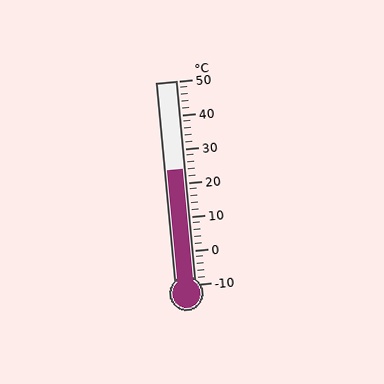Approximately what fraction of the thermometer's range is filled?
The thermometer is filled to approximately 55% of its range.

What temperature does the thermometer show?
The thermometer shows approximately 24°C.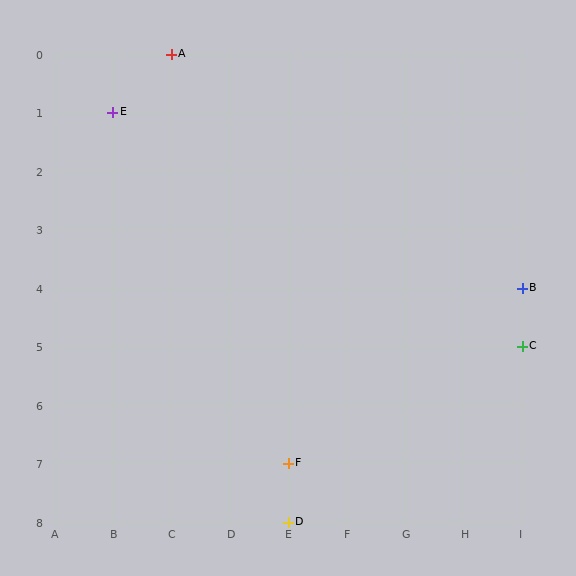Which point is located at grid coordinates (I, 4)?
Point B is at (I, 4).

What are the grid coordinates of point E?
Point E is at grid coordinates (B, 1).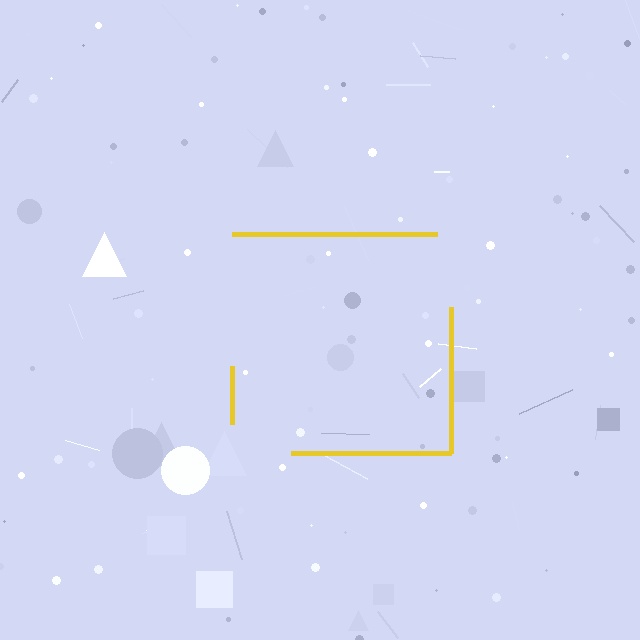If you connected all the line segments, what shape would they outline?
They would outline a square.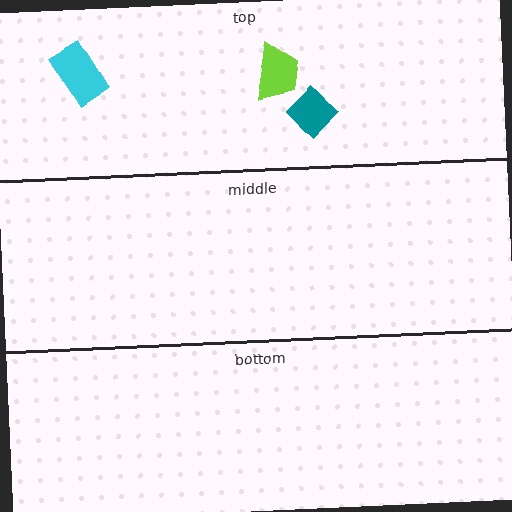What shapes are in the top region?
The cyan rectangle, the lime trapezoid, the teal diamond.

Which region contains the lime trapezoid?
The top region.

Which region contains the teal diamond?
The top region.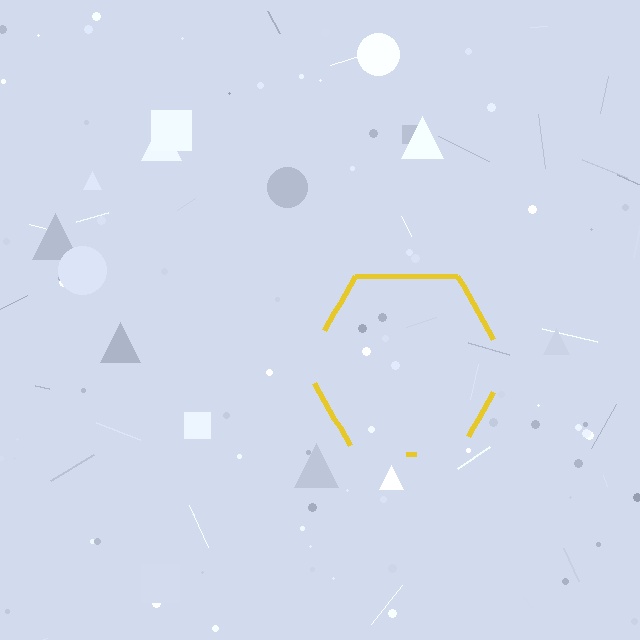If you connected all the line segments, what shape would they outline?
They would outline a hexagon.